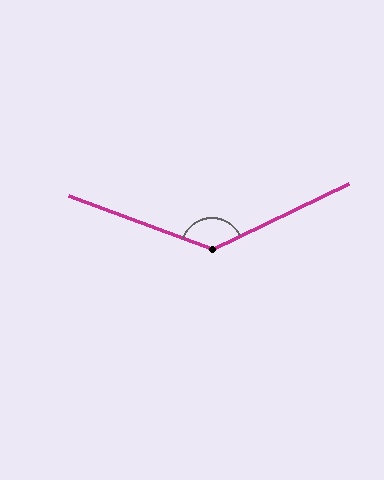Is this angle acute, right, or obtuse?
It is obtuse.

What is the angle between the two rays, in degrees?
Approximately 134 degrees.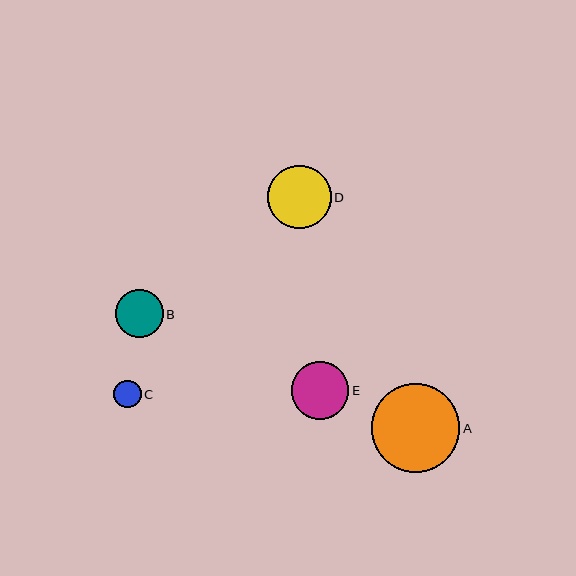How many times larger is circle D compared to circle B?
Circle D is approximately 1.3 times the size of circle B.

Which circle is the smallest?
Circle C is the smallest with a size of approximately 28 pixels.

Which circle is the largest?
Circle A is the largest with a size of approximately 88 pixels.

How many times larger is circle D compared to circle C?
Circle D is approximately 2.3 times the size of circle C.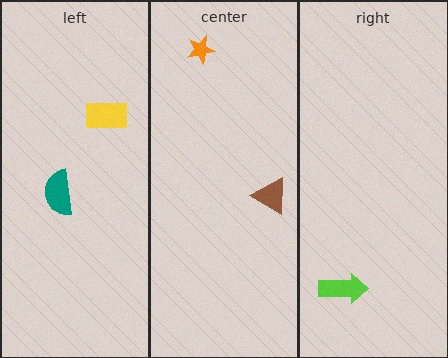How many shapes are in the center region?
2.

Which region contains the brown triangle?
The center region.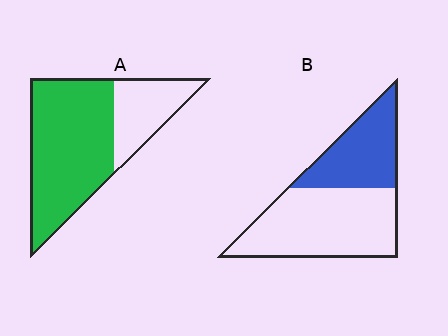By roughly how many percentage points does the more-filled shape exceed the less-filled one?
By roughly 35 percentage points (A over B).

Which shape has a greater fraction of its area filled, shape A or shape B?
Shape A.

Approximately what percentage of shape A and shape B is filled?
A is approximately 70% and B is approximately 35%.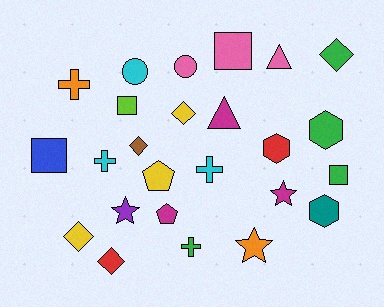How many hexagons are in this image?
There are 3 hexagons.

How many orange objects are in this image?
There are 2 orange objects.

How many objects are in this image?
There are 25 objects.